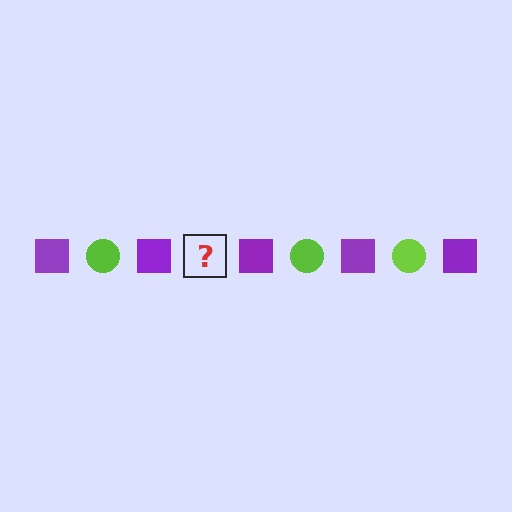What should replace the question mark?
The question mark should be replaced with a lime circle.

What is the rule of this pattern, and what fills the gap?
The rule is that the pattern alternates between purple square and lime circle. The gap should be filled with a lime circle.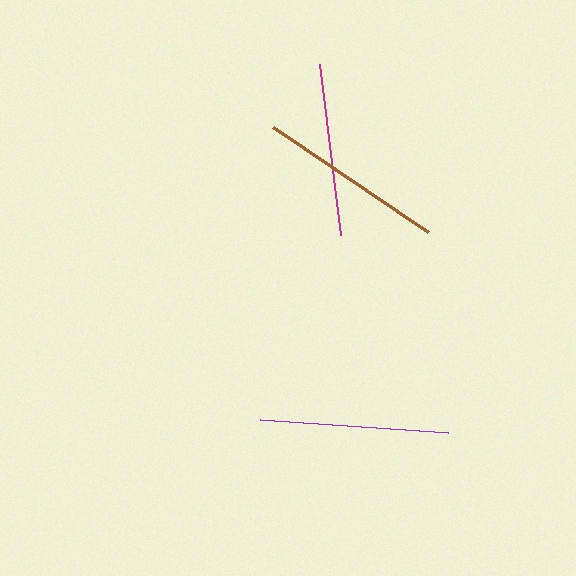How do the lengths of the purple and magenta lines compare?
The purple and magenta lines are approximately the same length.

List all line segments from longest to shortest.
From longest to shortest: purple, brown, magenta.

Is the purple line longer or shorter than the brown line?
The purple line is longer than the brown line.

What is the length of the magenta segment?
The magenta segment is approximately 173 pixels long.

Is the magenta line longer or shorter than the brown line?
The brown line is longer than the magenta line.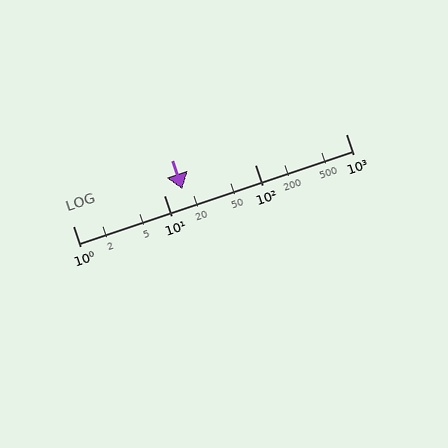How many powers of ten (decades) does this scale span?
The scale spans 3 decades, from 1 to 1000.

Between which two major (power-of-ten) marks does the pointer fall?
The pointer is between 10 and 100.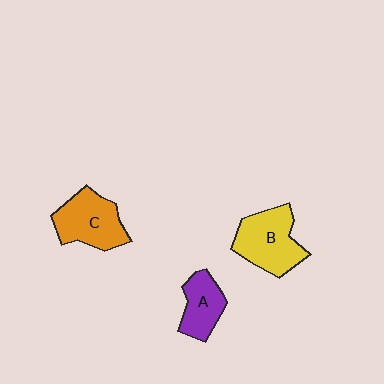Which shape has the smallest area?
Shape A (purple).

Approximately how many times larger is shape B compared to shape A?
Approximately 1.5 times.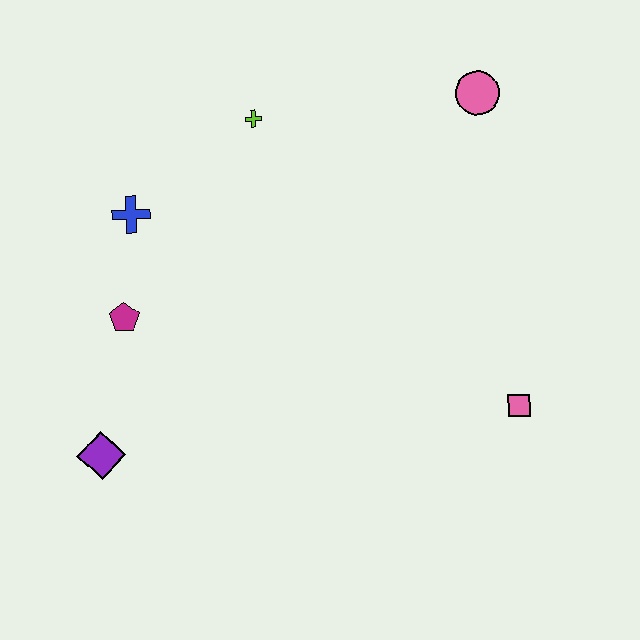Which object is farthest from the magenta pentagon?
The pink circle is farthest from the magenta pentagon.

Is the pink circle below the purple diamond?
No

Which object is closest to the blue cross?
The magenta pentagon is closest to the blue cross.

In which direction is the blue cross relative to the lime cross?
The blue cross is to the left of the lime cross.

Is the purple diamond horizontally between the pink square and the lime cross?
No